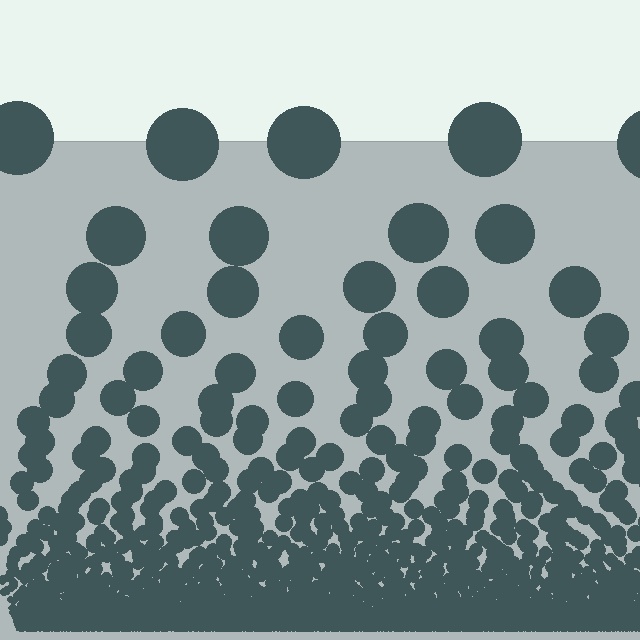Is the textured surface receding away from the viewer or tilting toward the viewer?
The surface appears to tilt toward the viewer. Texture elements get larger and sparser toward the top.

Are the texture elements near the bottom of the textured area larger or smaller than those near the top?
Smaller. The gradient is inverted — elements near the bottom are smaller and denser.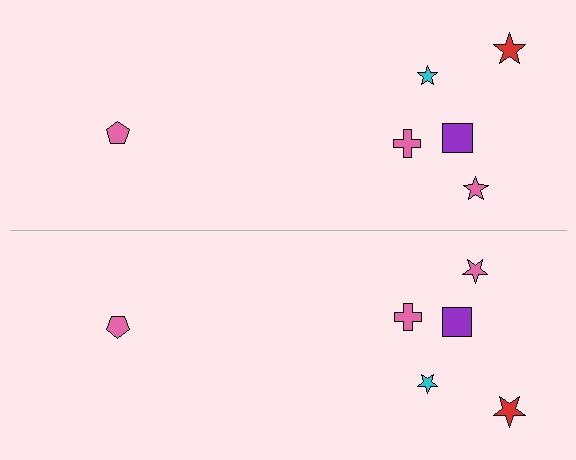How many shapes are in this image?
There are 12 shapes in this image.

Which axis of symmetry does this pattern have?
The pattern has a horizontal axis of symmetry running through the center of the image.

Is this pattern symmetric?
Yes, this pattern has bilateral (reflection) symmetry.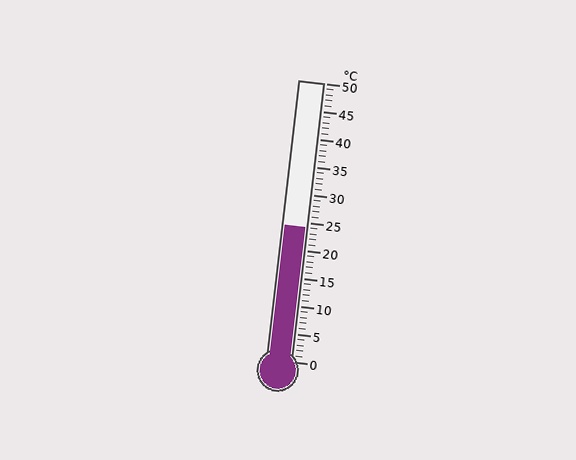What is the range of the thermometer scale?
The thermometer scale ranges from 0°C to 50°C.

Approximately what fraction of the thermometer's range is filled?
The thermometer is filled to approximately 50% of its range.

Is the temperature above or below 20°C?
The temperature is above 20°C.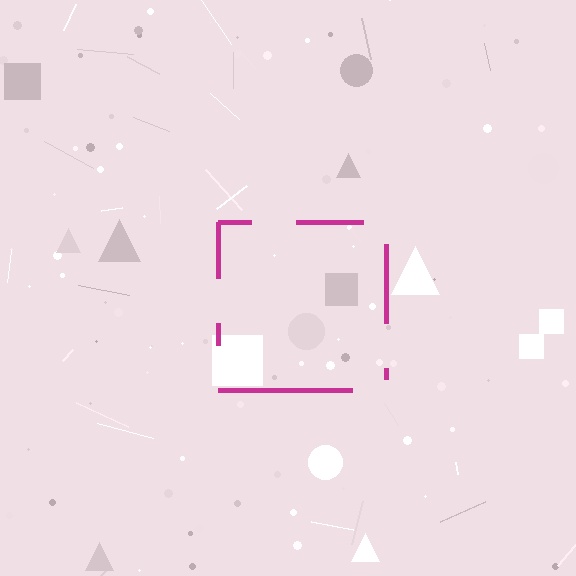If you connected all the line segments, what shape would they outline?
They would outline a square.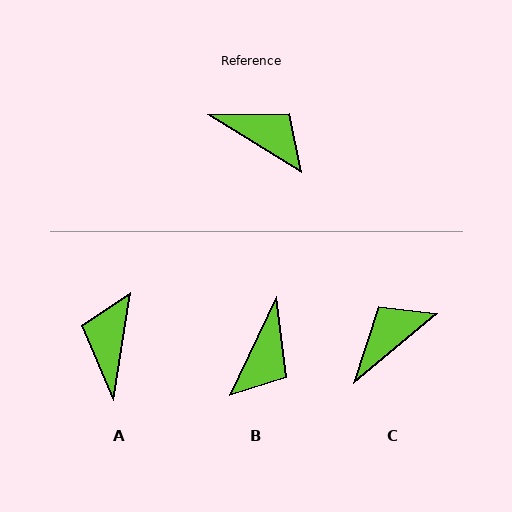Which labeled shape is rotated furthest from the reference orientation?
A, about 113 degrees away.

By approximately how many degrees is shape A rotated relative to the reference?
Approximately 113 degrees counter-clockwise.